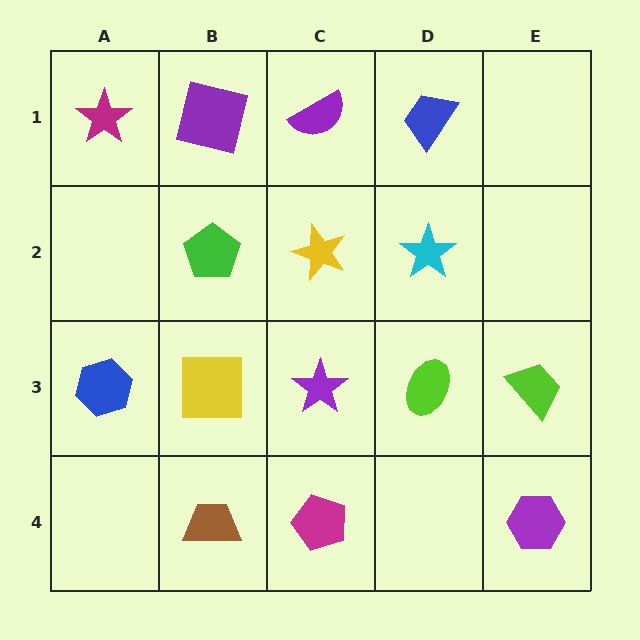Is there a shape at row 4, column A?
No, that cell is empty.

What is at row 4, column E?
A purple hexagon.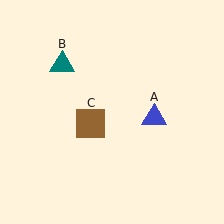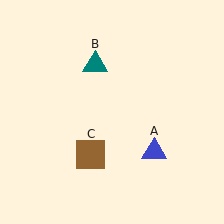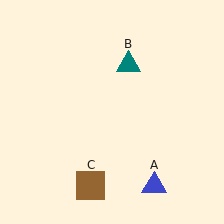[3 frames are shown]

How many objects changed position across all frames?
3 objects changed position: blue triangle (object A), teal triangle (object B), brown square (object C).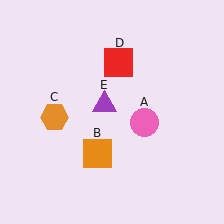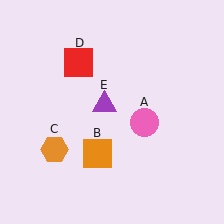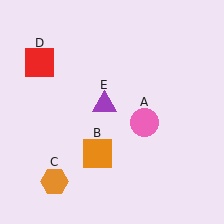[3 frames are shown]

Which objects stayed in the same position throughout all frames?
Pink circle (object A) and orange square (object B) and purple triangle (object E) remained stationary.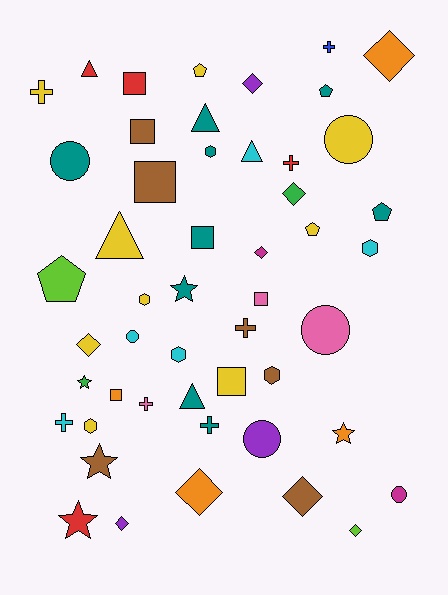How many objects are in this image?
There are 50 objects.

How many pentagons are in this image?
There are 5 pentagons.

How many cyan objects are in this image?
There are 5 cyan objects.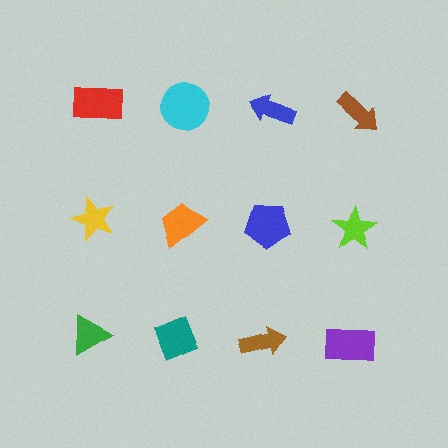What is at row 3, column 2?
A teal diamond.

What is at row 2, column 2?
An orange trapezoid.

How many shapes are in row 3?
4 shapes.